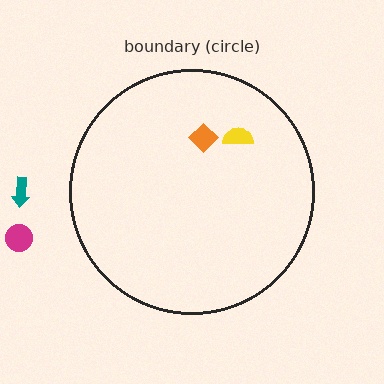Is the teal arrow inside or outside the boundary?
Outside.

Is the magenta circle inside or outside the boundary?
Outside.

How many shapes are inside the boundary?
2 inside, 2 outside.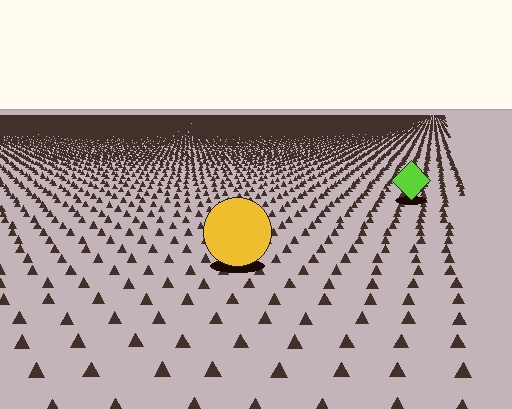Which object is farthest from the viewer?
The lime diamond is farthest from the viewer. It appears smaller and the ground texture around it is denser.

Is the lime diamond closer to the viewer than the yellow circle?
No. The yellow circle is closer — you can tell from the texture gradient: the ground texture is coarser near it.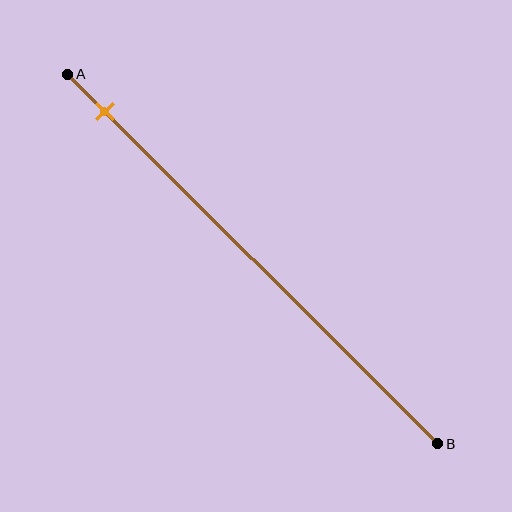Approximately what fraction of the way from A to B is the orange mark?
The orange mark is approximately 10% of the way from A to B.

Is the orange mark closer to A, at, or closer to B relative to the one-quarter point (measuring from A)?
The orange mark is closer to point A than the one-quarter point of segment AB.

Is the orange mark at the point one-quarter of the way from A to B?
No, the mark is at about 10% from A, not at the 25% one-quarter point.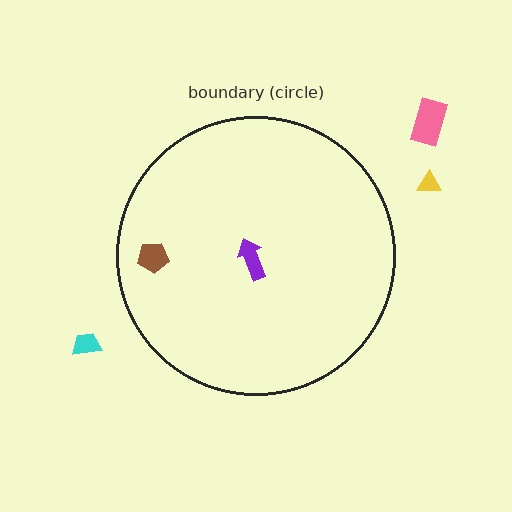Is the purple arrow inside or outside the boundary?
Inside.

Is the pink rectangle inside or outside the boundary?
Outside.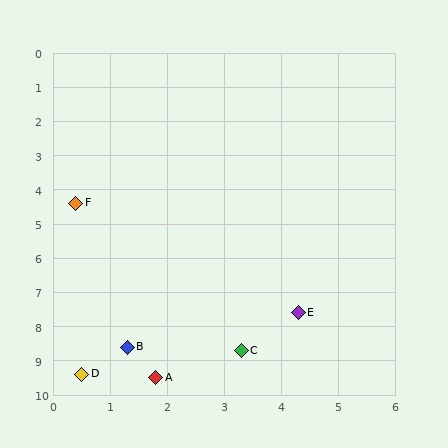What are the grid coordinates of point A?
Point A is at approximately (1.8, 9.5).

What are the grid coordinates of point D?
Point D is at approximately (0.5, 9.4).